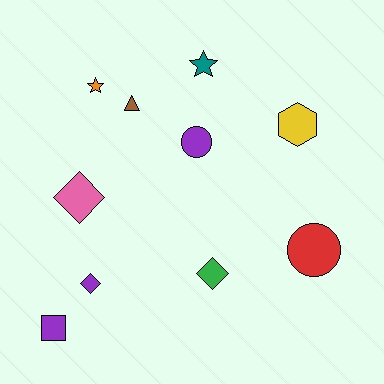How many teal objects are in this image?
There is 1 teal object.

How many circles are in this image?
There are 2 circles.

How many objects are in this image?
There are 10 objects.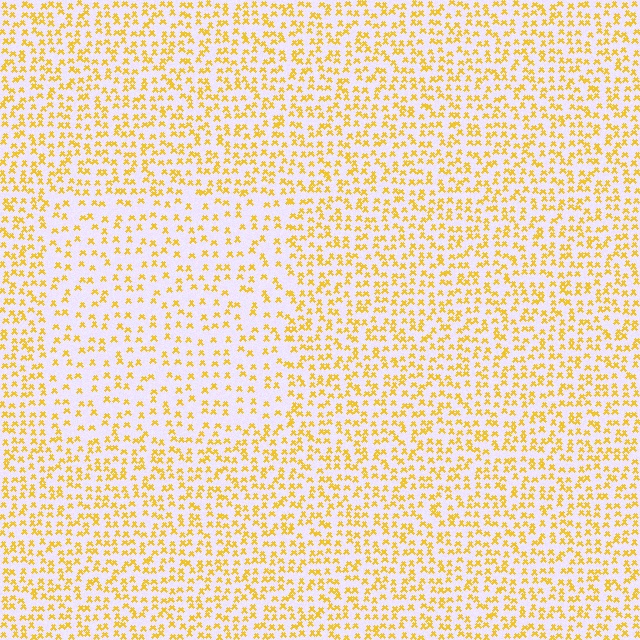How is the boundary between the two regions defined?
The boundary is defined by a change in element density (approximately 1.8x ratio). All elements are the same color, size, and shape.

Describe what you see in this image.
The image contains small yellow elements arranged at two different densities. A rectangle-shaped region is visible where the elements are less densely packed than the surrounding area.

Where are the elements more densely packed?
The elements are more densely packed outside the rectangle boundary.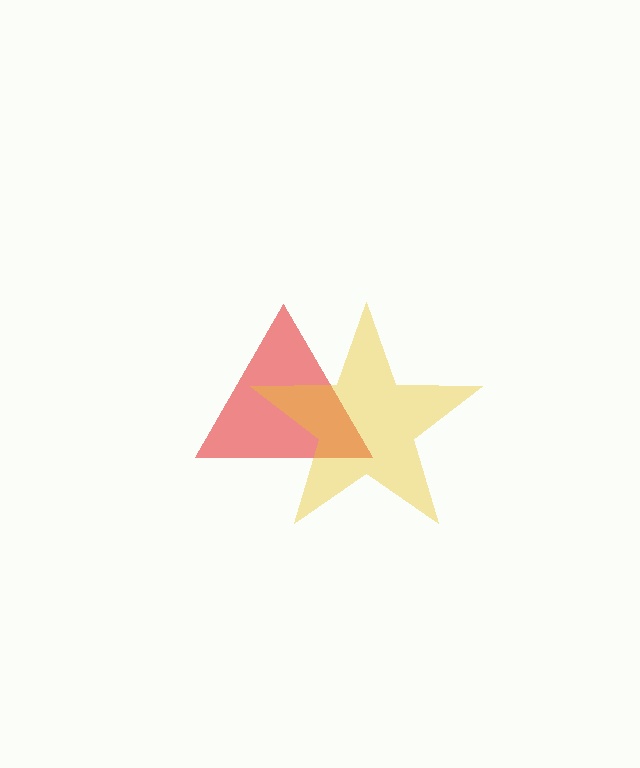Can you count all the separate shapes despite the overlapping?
Yes, there are 2 separate shapes.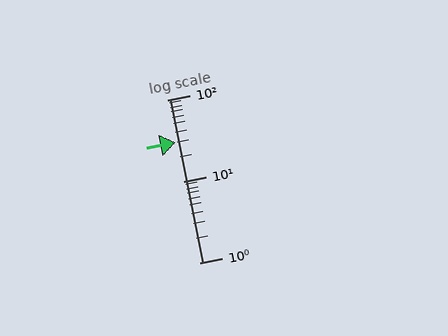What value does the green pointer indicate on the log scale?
The pointer indicates approximately 30.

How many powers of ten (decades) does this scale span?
The scale spans 2 decades, from 1 to 100.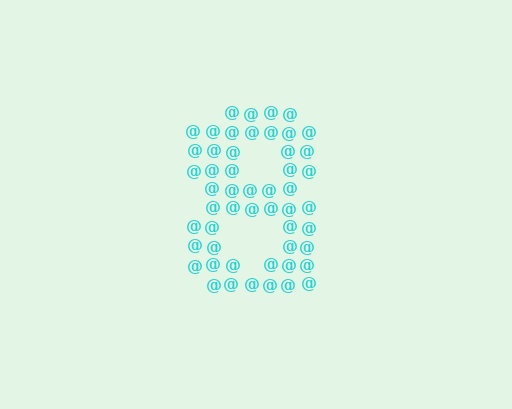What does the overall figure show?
The overall figure shows the digit 8.